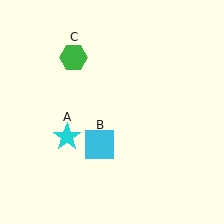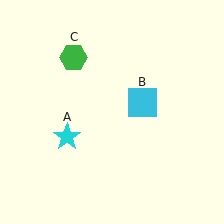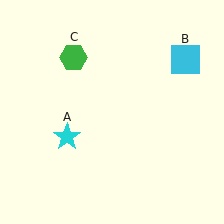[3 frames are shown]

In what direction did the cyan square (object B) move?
The cyan square (object B) moved up and to the right.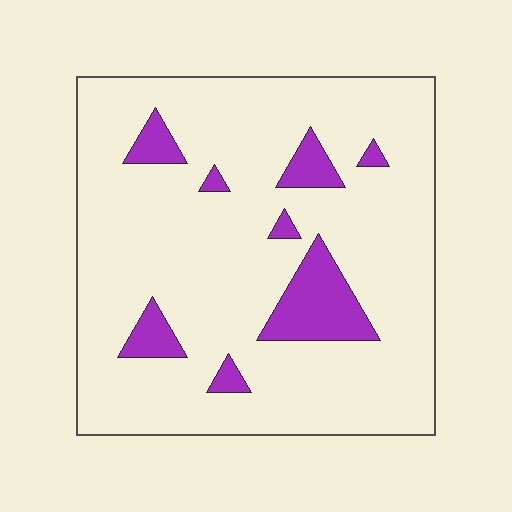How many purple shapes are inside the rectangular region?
8.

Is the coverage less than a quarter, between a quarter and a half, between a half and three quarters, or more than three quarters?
Less than a quarter.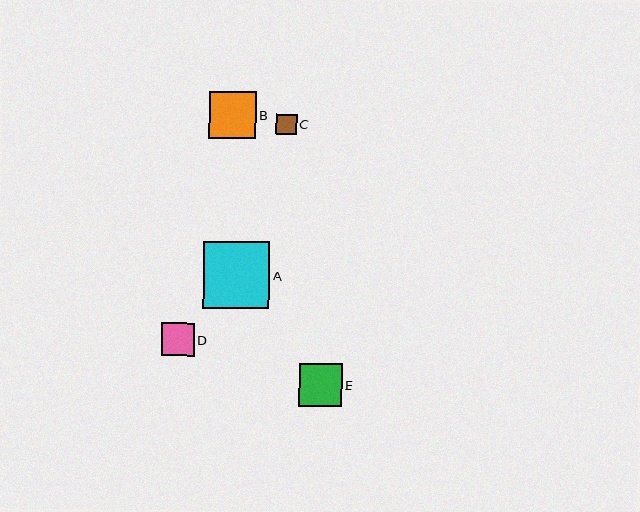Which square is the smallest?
Square C is the smallest with a size of approximately 20 pixels.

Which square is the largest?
Square A is the largest with a size of approximately 67 pixels.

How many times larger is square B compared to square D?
Square B is approximately 1.4 times the size of square D.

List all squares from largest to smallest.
From largest to smallest: A, B, E, D, C.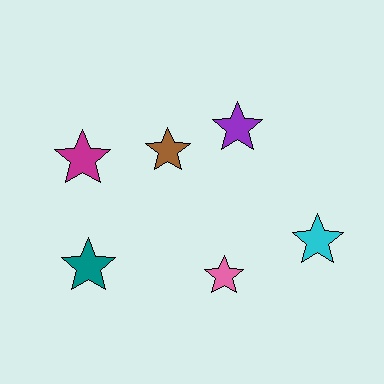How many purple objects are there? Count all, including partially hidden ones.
There is 1 purple object.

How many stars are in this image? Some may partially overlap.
There are 6 stars.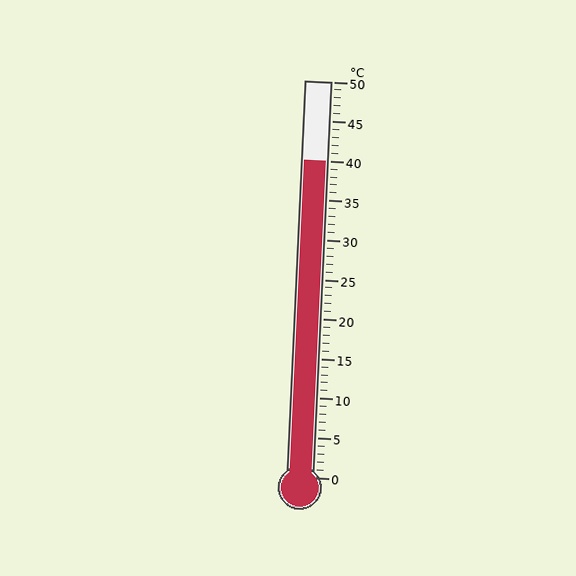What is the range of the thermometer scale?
The thermometer scale ranges from 0°C to 50°C.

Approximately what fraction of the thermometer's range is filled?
The thermometer is filled to approximately 80% of its range.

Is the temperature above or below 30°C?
The temperature is above 30°C.